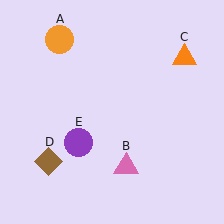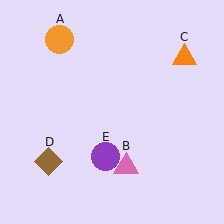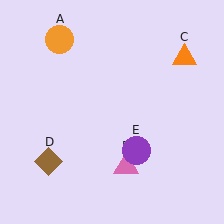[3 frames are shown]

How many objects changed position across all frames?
1 object changed position: purple circle (object E).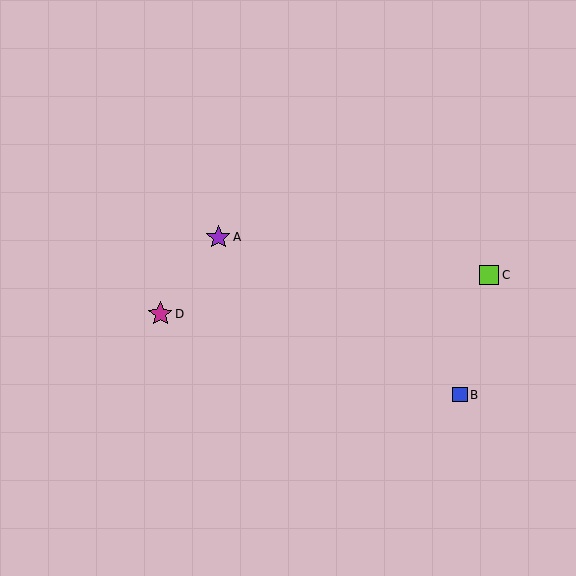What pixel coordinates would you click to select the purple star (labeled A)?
Click at (218, 237) to select the purple star A.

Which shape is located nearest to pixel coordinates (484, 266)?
The lime square (labeled C) at (489, 275) is nearest to that location.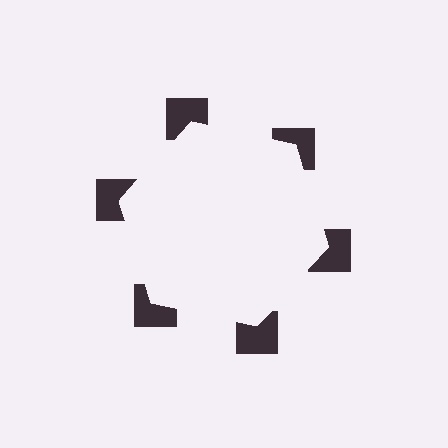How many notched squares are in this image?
There are 6 — one at each vertex of the illusory hexagon.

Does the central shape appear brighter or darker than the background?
It typically appears slightly brighter than the background, even though no actual brightness change is drawn.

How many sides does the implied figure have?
6 sides.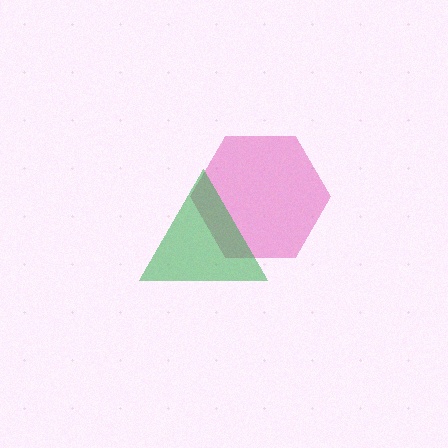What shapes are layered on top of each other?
The layered shapes are: a pink hexagon, a green triangle.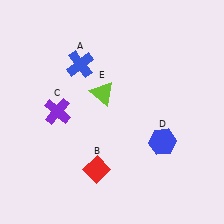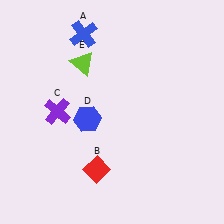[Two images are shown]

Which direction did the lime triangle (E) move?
The lime triangle (E) moved up.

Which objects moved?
The objects that moved are: the blue cross (A), the blue hexagon (D), the lime triangle (E).